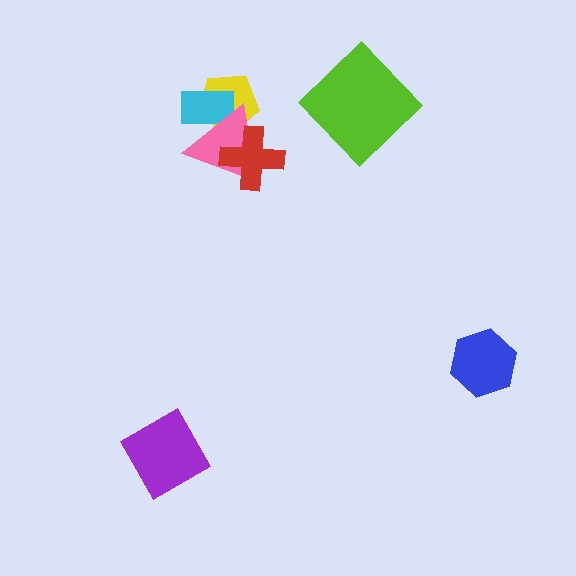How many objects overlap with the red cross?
1 object overlaps with the red cross.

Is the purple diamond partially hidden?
No, no other shape covers it.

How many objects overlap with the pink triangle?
3 objects overlap with the pink triangle.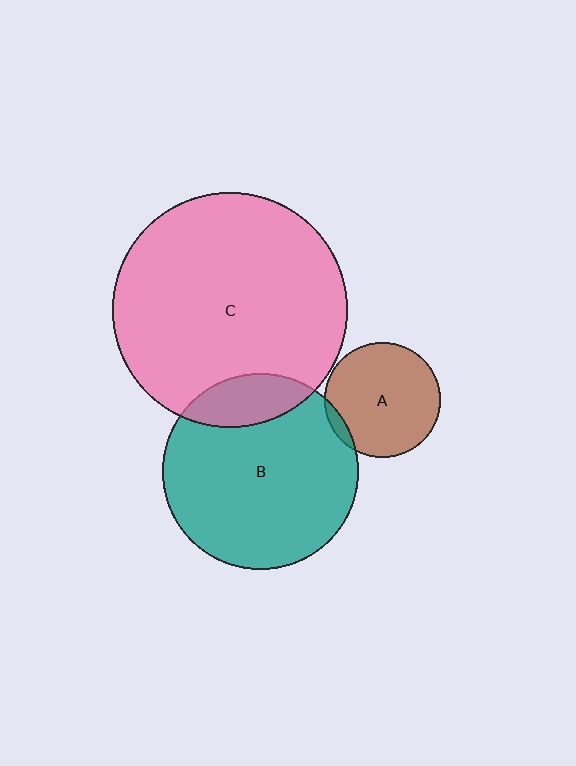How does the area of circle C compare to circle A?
Approximately 4.1 times.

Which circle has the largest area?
Circle C (pink).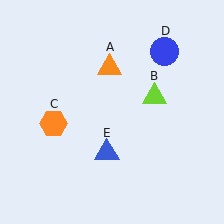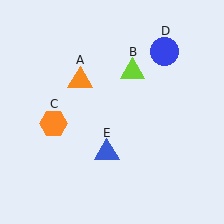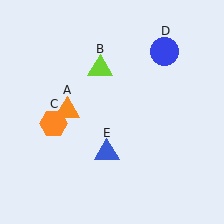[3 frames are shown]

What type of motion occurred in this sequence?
The orange triangle (object A), lime triangle (object B) rotated counterclockwise around the center of the scene.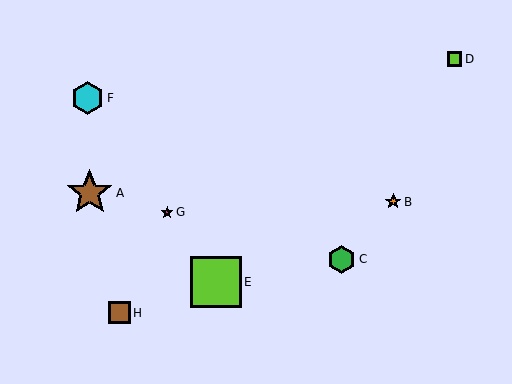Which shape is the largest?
The lime square (labeled E) is the largest.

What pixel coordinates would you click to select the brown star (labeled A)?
Click at (90, 193) to select the brown star A.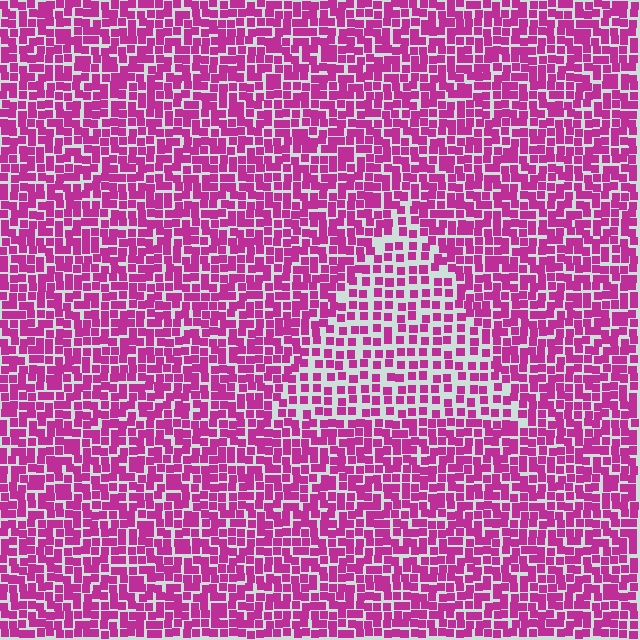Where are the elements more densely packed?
The elements are more densely packed outside the triangle boundary.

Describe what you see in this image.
The image contains small magenta elements arranged at two different densities. A triangle-shaped region is visible where the elements are less densely packed than the surrounding area.